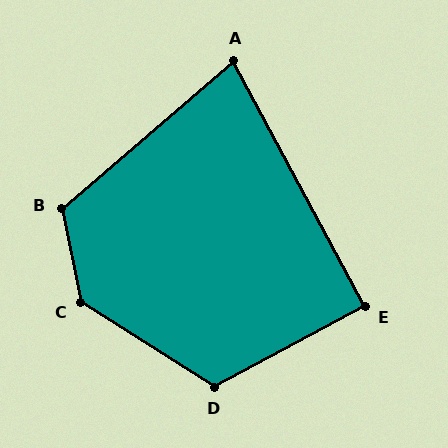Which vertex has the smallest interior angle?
A, at approximately 78 degrees.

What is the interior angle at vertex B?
Approximately 119 degrees (obtuse).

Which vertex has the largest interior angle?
C, at approximately 134 degrees.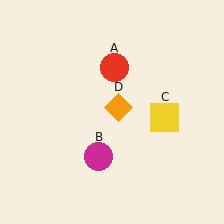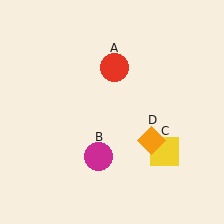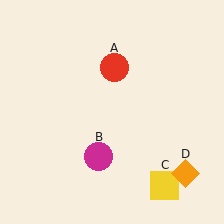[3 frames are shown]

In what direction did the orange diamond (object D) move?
The orange diamond (object D) moved down and to the right.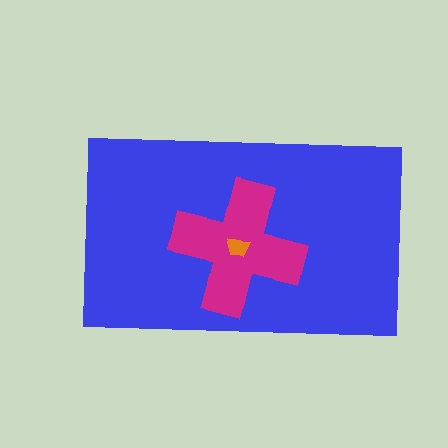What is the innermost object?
The orange trapezoid.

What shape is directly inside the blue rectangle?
The magenta cross.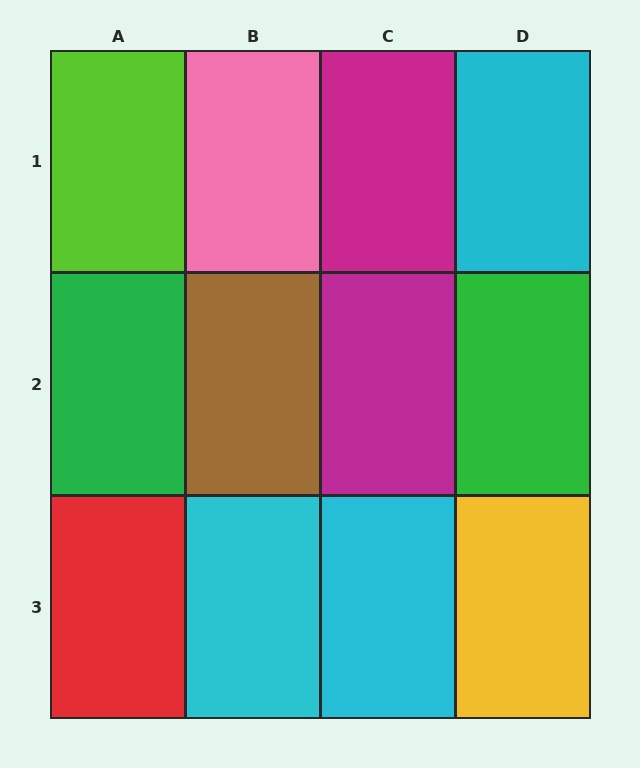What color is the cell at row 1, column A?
Lime.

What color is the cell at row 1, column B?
Pink.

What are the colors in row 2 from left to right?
Green, brown, magenta, green.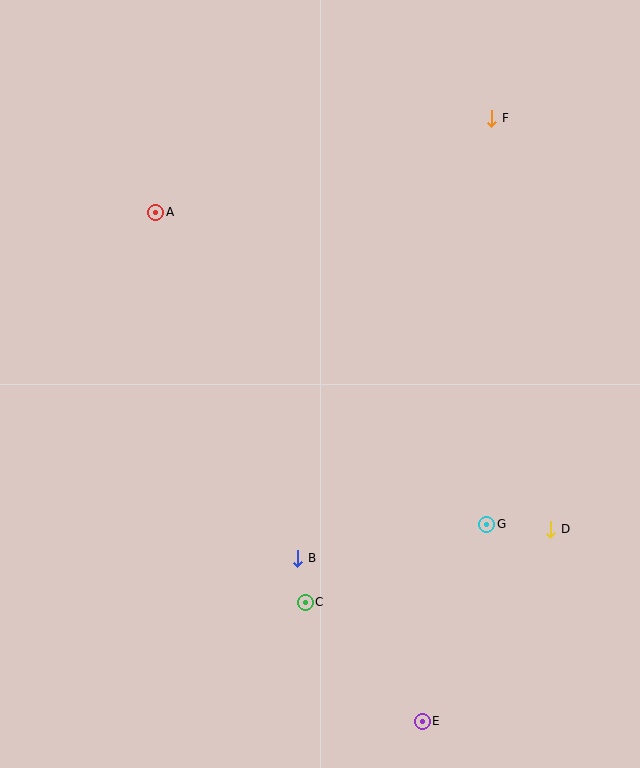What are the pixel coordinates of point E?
Point E is at (422, 721).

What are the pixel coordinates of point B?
Point B is at (298, 558).